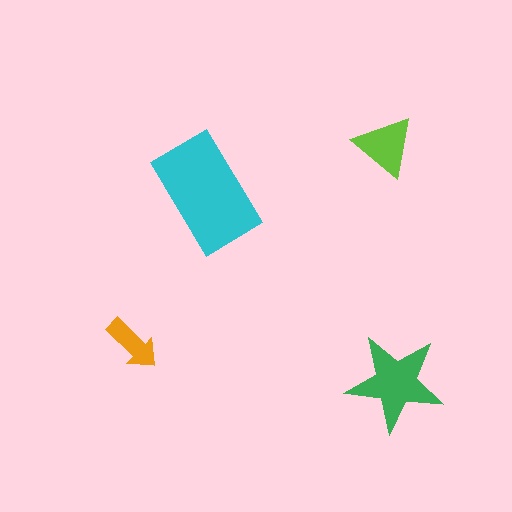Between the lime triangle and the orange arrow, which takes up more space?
The lime triangle.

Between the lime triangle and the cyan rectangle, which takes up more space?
The cyan rectangle.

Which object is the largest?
The cyan rectangle.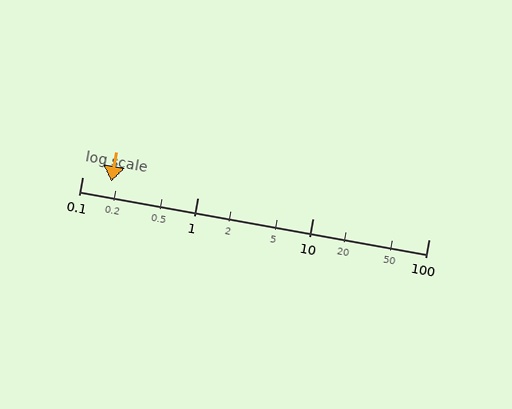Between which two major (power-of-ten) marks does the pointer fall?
The pointer is between 0.1 and 1.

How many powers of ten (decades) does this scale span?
The scale spans 3 decades, from 0.1 to 100.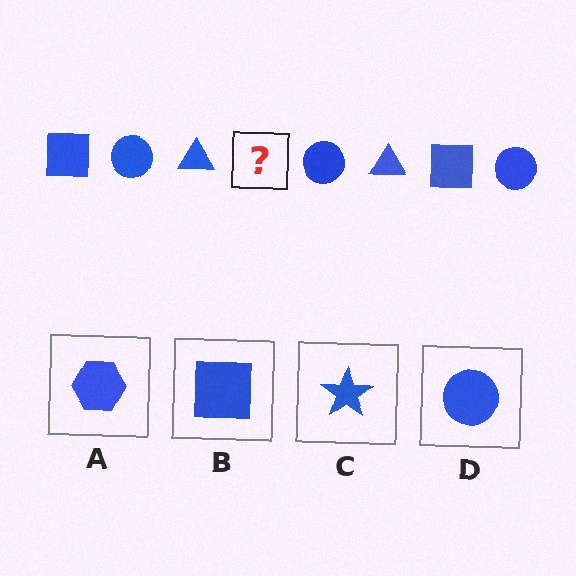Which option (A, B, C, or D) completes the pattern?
B.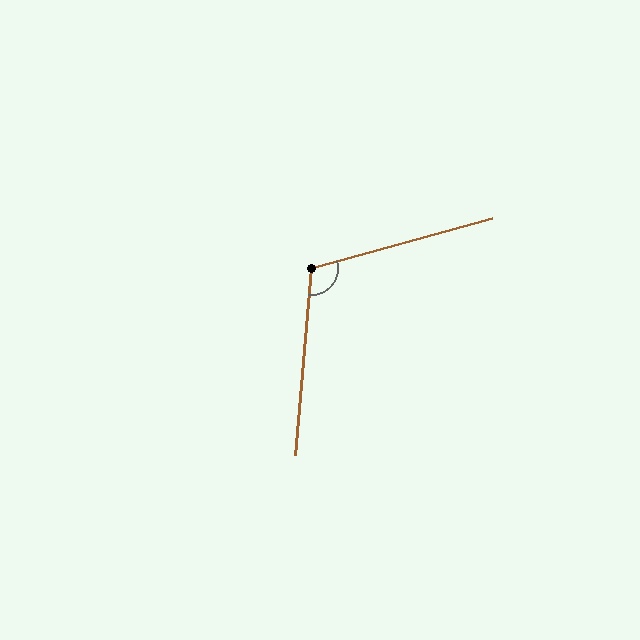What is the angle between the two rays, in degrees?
Approximately 111 degrees.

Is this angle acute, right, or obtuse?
It is obtuse.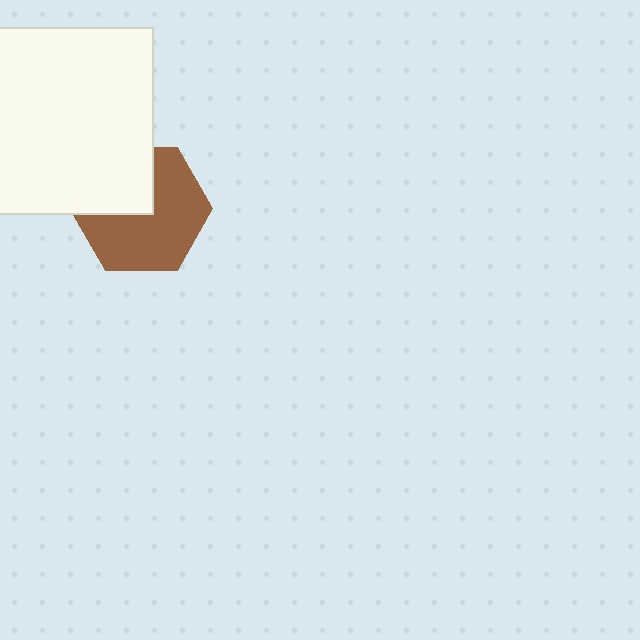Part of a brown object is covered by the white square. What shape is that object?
It is a hexagon.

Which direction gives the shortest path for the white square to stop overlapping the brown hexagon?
Moving up gives the shortest separation.